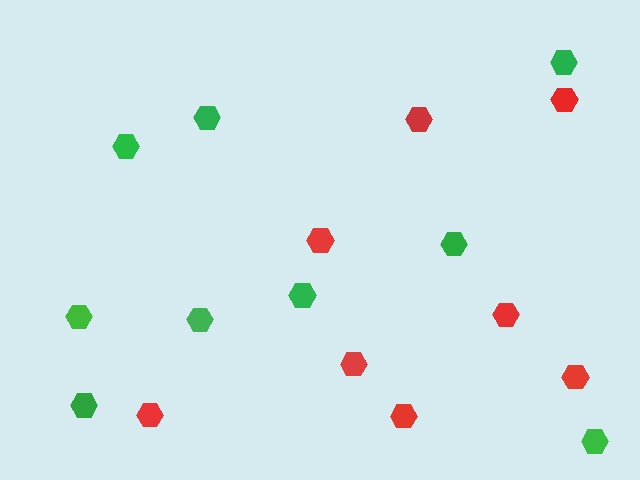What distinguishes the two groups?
There are 2 groups: one group of red hexagons (8) and one group of green hexagons (9).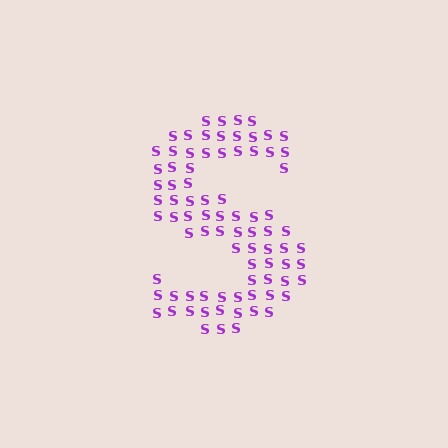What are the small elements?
The small elements are letter S's.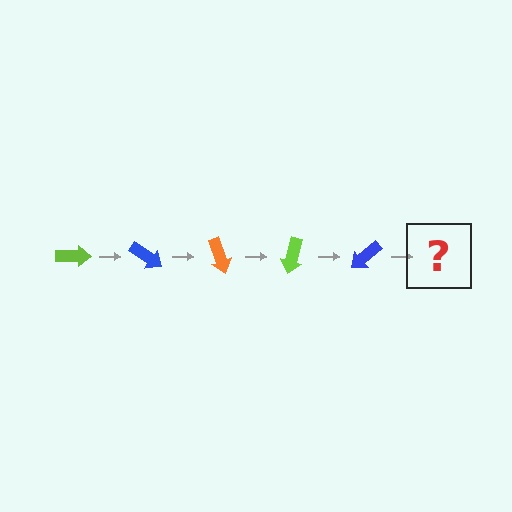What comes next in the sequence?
The next element should be an orange arrow, rotated 175 degrees from the start.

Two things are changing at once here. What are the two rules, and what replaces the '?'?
The two rules are that it rotates 35 degrees each step and the color cycles through lime, blue, and orange. The '?' should be an orange arrow, rotated 175 degrees from the start.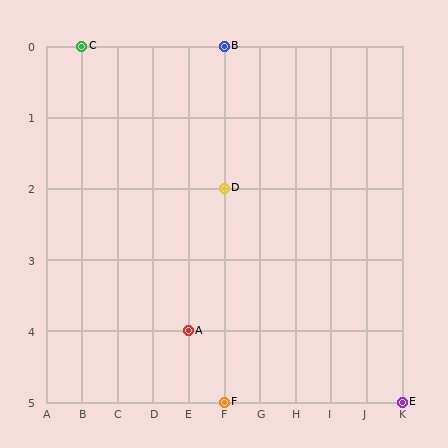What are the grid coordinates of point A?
Point A is at grid coordinates (E, 4).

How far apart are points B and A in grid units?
Points B and A are 1 column and 4 rows apart (about 4.1 grid units diagonally).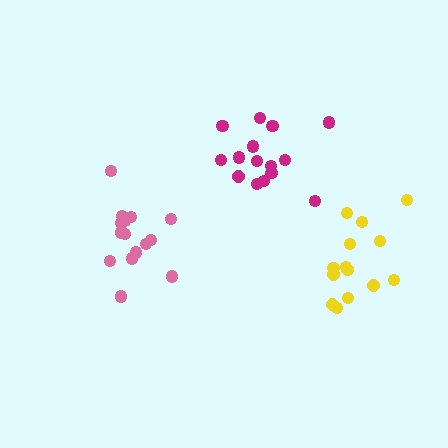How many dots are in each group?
Group 1: 16 dots, Group 2: 15 dots, Group 3: 15 dots (46 total).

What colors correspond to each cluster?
The clusters are colored: magenta, pink, yellow.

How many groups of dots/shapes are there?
There are 3 groups.